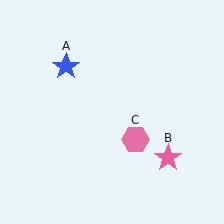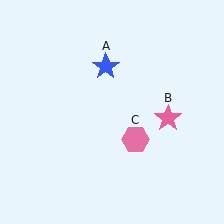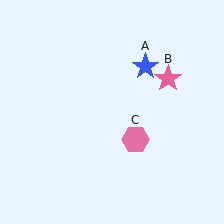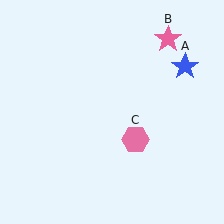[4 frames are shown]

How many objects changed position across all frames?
2 objects changed position: blue star (object A), pink star (object B).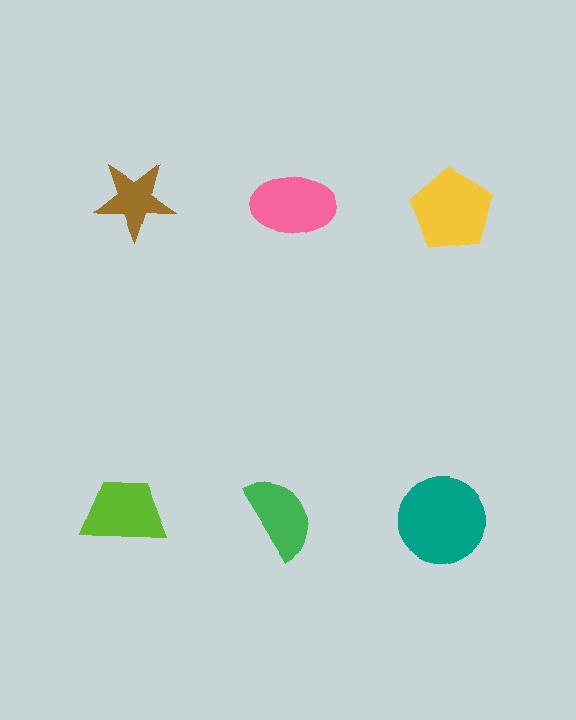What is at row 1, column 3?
A yellow pentagon.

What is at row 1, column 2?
A pink ellipse.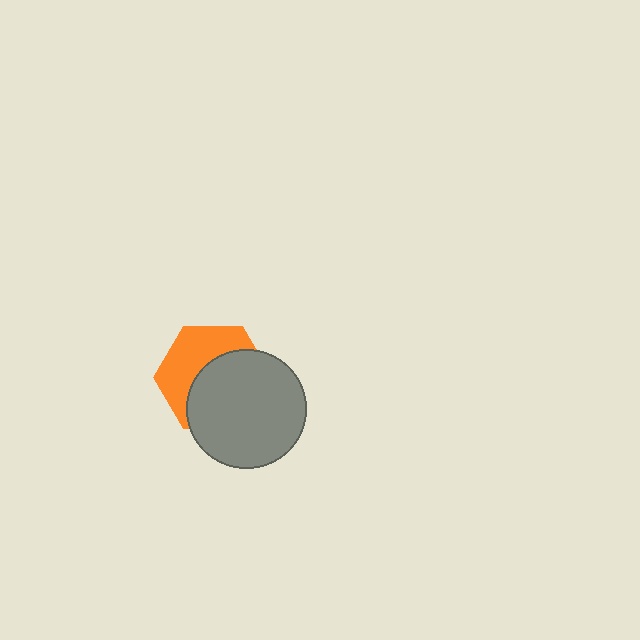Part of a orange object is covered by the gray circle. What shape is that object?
It is a hexagon.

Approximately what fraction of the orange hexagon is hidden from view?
Roughly 56% of the orange hexagon is hidden behind the gray circle.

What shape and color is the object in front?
The object in front is a gray circle.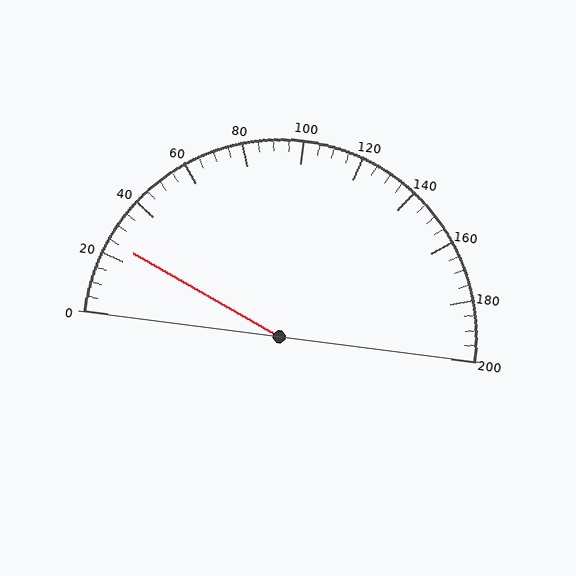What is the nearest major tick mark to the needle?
The nearest major tick mark is 20.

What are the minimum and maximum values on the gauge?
The gauge ranges from 0 to 200.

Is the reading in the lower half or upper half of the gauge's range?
The reading is in the lower half of the range (0 to 200).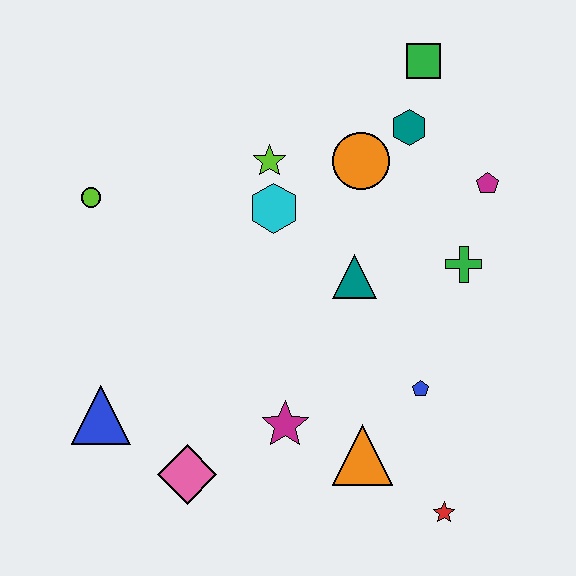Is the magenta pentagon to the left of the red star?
No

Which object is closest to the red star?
The orange triangle is closest to the red star.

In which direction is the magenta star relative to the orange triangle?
The magenta star is to the left of the orange triangle.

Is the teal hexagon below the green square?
Yes